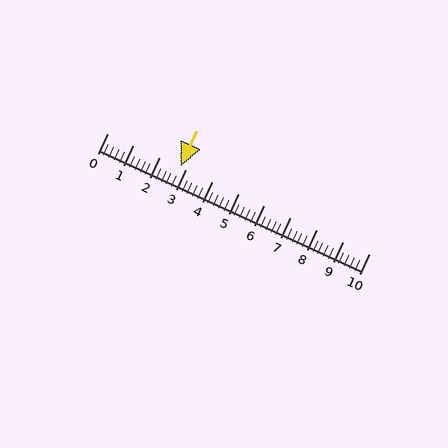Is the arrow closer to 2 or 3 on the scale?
The arrow is closer to 3.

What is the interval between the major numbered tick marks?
The major tick marks are spaced 1 units apart.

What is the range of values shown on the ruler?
The ruler shows values from 0 to 10.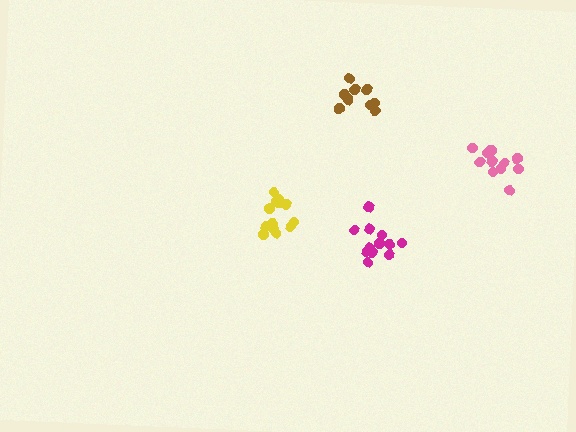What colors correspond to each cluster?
The clusters are colored: yellow, magenta, pink, brown.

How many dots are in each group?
Group 1: 13 dots, Group 2: 12 dots, Group 3: 11 dots, Group 4: 10 dots (46 total).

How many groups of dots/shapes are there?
There are 4 groups.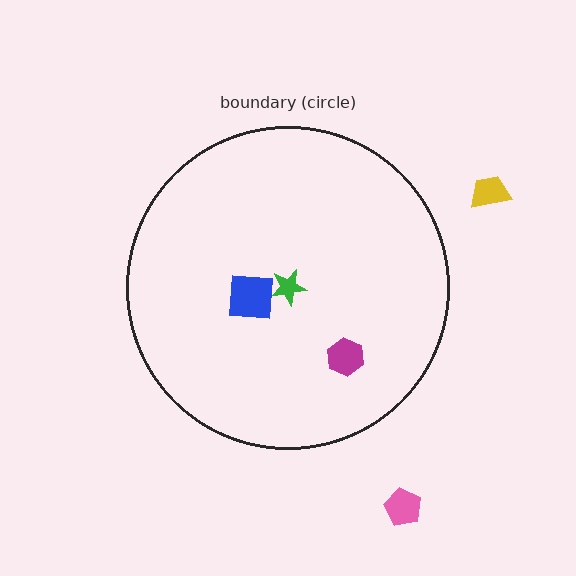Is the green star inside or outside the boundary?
Inside.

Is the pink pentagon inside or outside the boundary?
Outside.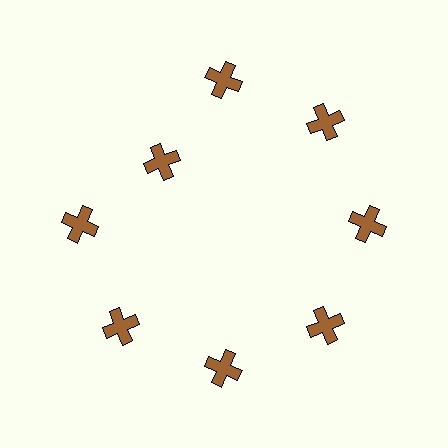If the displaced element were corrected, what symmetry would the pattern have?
It would have 8-fold rotational symmetry — the pattern would map onto itself every 45 degrees.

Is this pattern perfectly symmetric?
No. The 8 brown crosses are arranged in a ring, but one element near the 10 o'clock position is pulled inward toward the center, breaking the 8-fold rotational symmetry.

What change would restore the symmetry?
The symmetry would be restored by moving it outward, back onto the ring so that all 8 crosses sit at equal angles and equal distance from the center.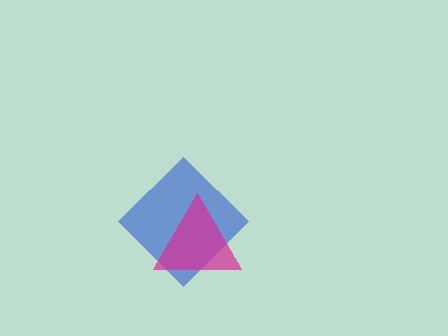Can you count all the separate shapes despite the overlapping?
Yes, there are 2 separate shapes.